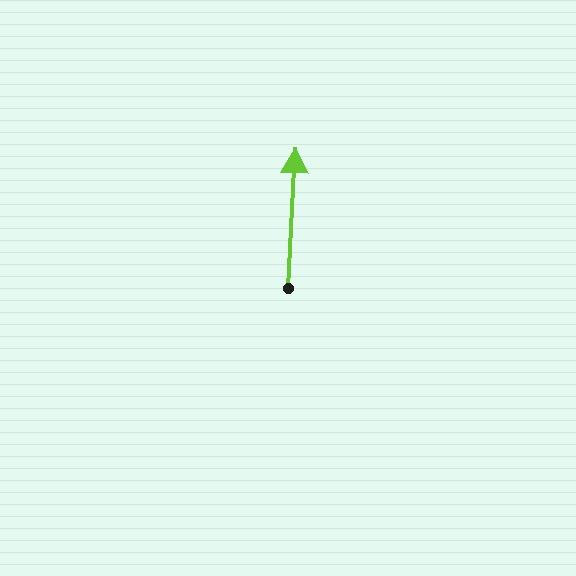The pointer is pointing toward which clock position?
Roughly 12 o'clock.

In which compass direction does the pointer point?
North.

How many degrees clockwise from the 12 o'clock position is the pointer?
Approximately 3 degrees.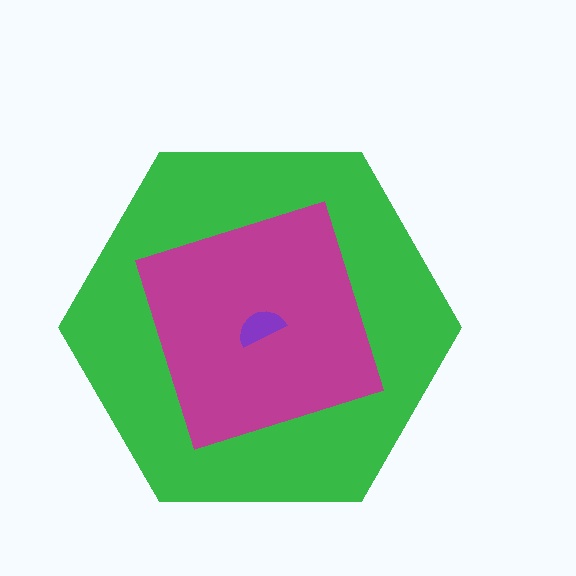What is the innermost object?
The purple semicircle.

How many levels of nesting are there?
3.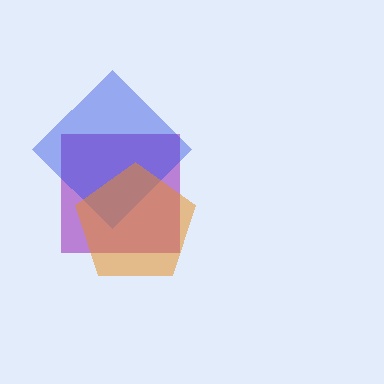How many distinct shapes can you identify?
There are 3 distinct shapes: a purple square, a blue diamond, an orange pentagon.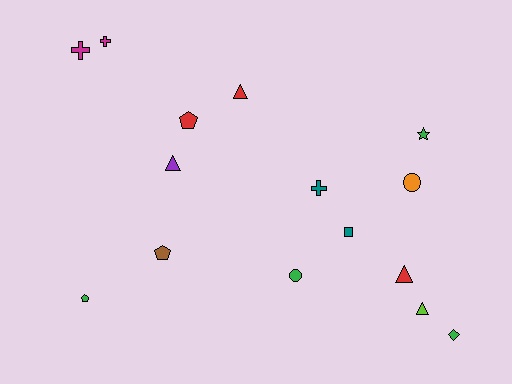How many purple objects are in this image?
There is 1 purple object.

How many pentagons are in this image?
There are 3 pentagons.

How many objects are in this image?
There are 15 objects.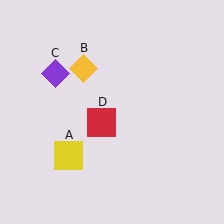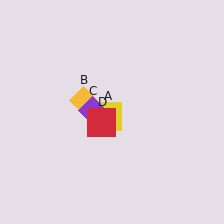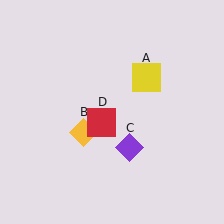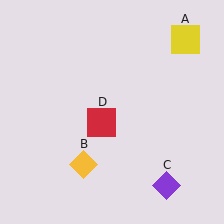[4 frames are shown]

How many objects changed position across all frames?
3 objects changed position: yellow square (object A), yellow diamond (object B), purple diamond (object C).